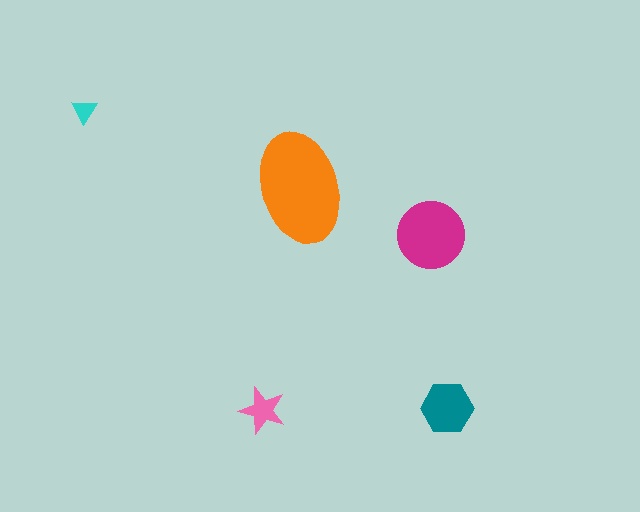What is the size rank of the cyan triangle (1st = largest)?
5th.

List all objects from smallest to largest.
The cyan triangle, the pink star, the teal hexagon, the magenta circle, the orange ellipse.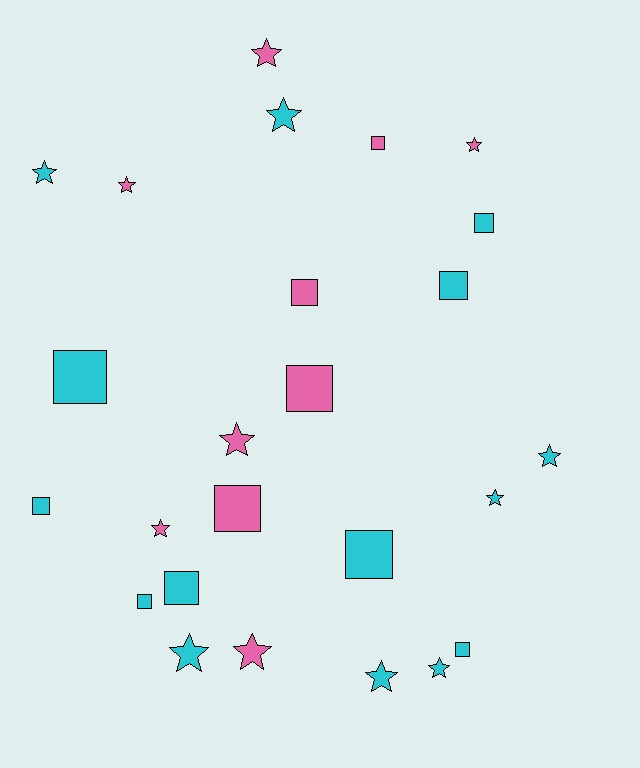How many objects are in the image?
There are 25 objects.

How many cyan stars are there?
There are 7 cyan stars.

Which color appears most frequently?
Cyan, with 15 objects.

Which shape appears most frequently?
Star, with 13 objects.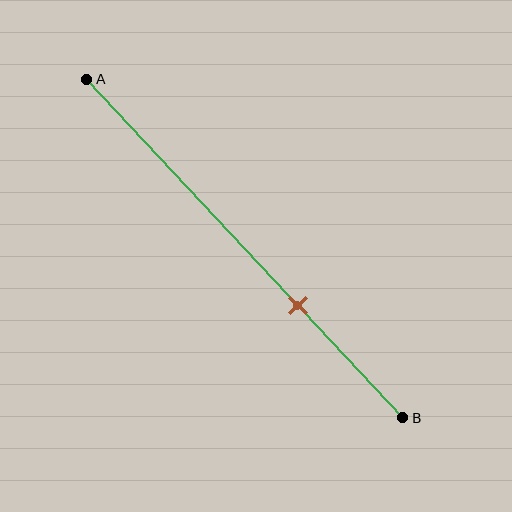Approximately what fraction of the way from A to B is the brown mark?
The brown mark is approximately 65% of the way from A to B.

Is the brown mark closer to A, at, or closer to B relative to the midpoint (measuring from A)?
The brown mark is closer to point B than the midpoint of segment AB.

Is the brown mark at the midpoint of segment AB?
No, the mark is at about 65% from A, not at the 50% midpoint.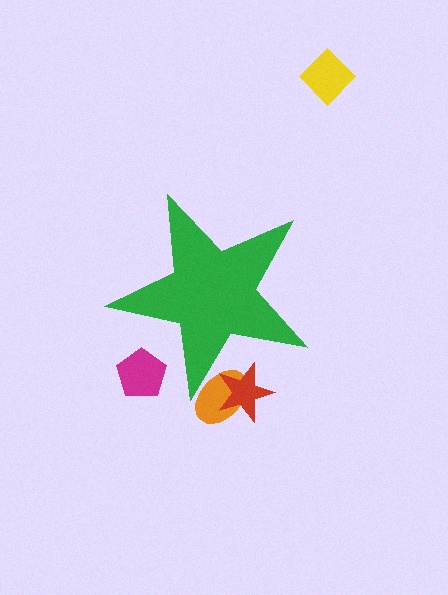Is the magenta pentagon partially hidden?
Yes, the magenta pentagon is partially hidden behind the green star.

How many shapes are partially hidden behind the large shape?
3 shapes are partially hidden.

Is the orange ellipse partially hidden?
Yes, the orange ellipse is partially hidden behind the green star.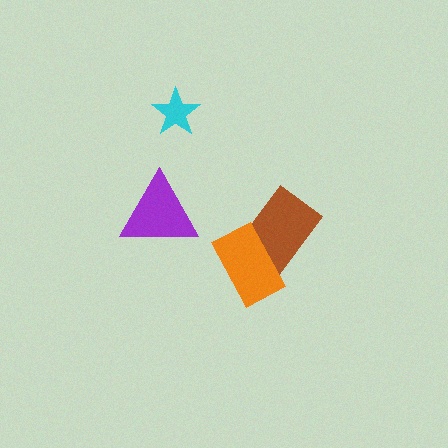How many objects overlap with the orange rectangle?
1 object overlaps with the orange rectangle.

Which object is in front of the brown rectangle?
The orange rectangle is in front of the brown rectangle.